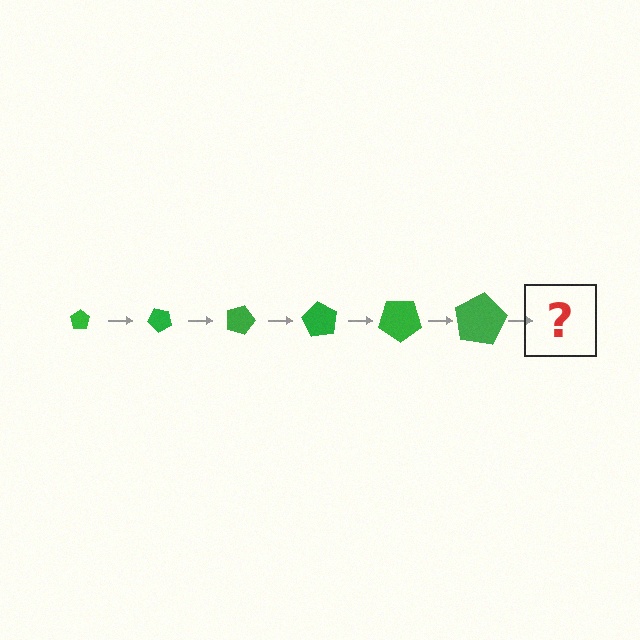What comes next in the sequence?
The next element should be a pentagon, larger than the previous one and rotated 270 degrees from the start.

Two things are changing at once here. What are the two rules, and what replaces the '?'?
The two rules are that the pentagon grows larger each step and it rotates 45 degrees each step. The '?' should be a pentagon, larger than the previous one and rotated 270 degrees from the start.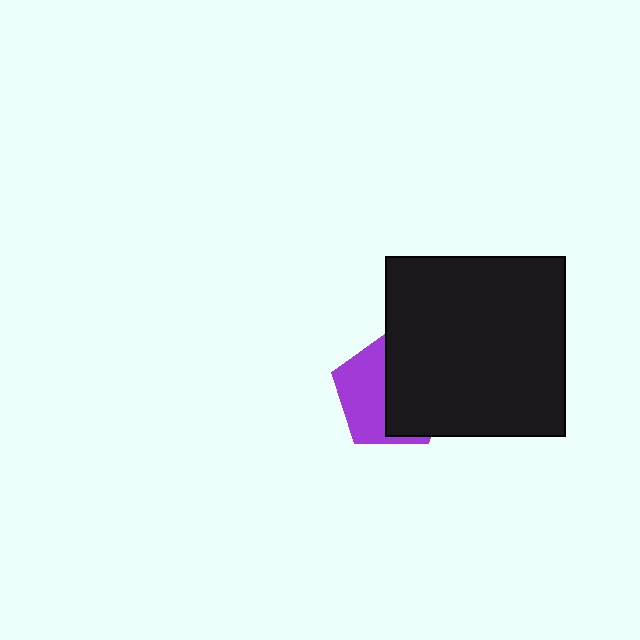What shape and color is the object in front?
The object in front is a black rectangle.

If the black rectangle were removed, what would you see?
You would see the complete purple pentagon.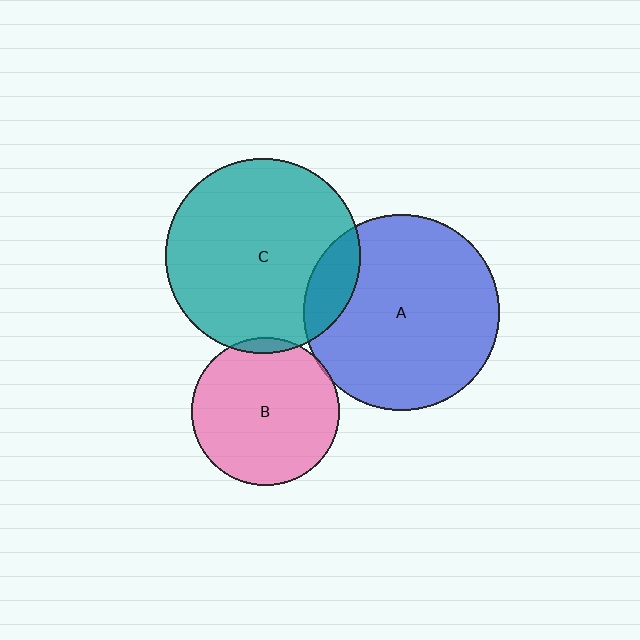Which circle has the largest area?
Circle A (blue).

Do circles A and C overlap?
Yes.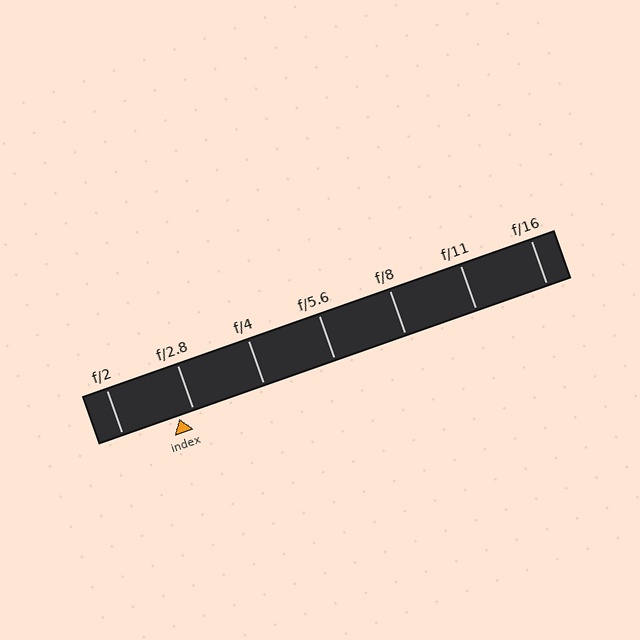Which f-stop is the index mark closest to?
The index mark is closest to f/2.8.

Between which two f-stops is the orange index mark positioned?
The index mark is between f/2 and f/2.8.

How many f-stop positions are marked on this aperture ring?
There are 7 f-stop positions marked.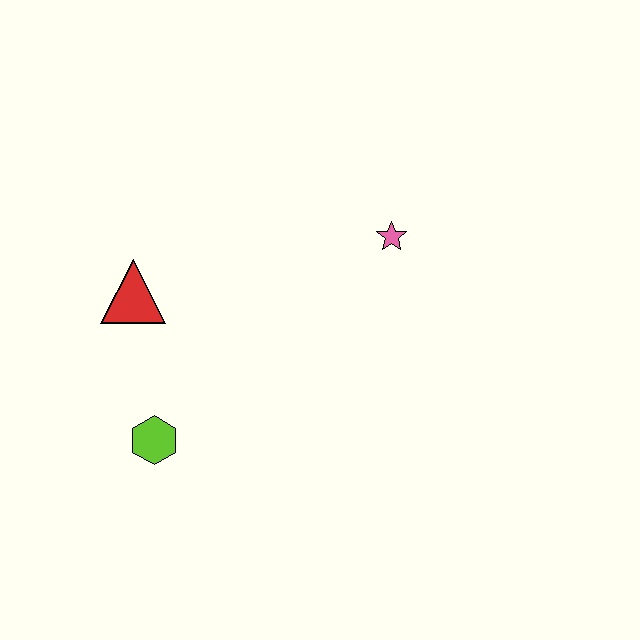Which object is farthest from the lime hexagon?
The pink star is farthest from the lime hexagon.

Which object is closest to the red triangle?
The lime hexagon is closest to the red triangle.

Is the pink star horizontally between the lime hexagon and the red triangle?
No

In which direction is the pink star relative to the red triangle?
The pink star is to the right of the red triangle.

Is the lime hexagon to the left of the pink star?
Yes